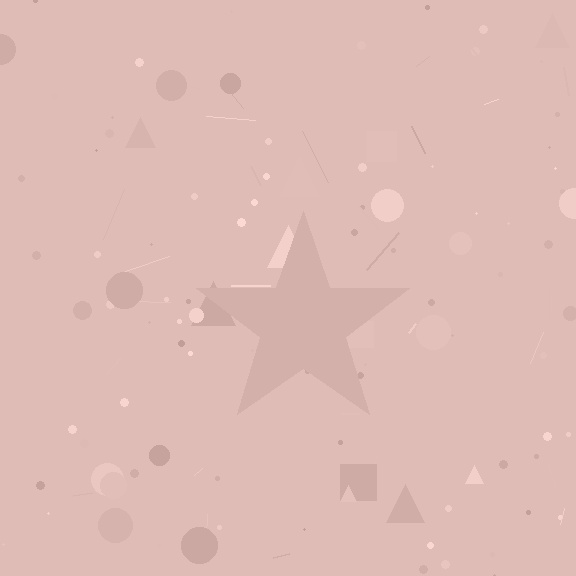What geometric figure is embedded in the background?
A star is embedded in the background.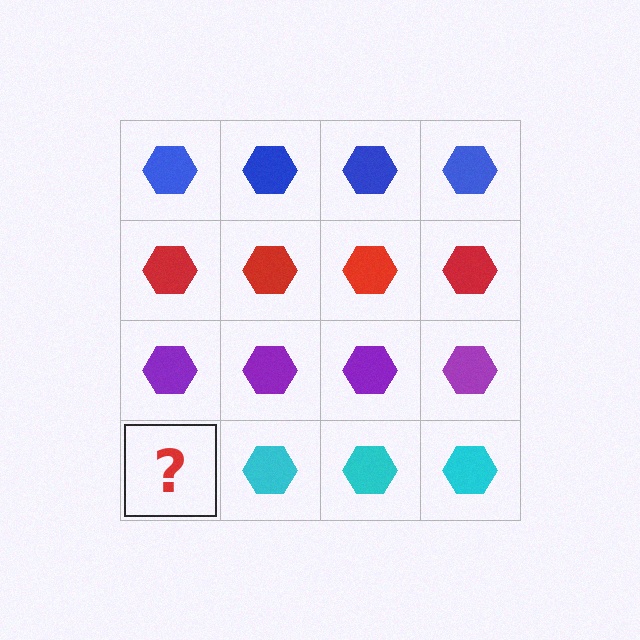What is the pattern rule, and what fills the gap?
The rule is that each row has a consistent color. The gap should be filled with a cyan hexagon.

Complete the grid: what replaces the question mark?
The question mark should be replaced with a cyan hexagon.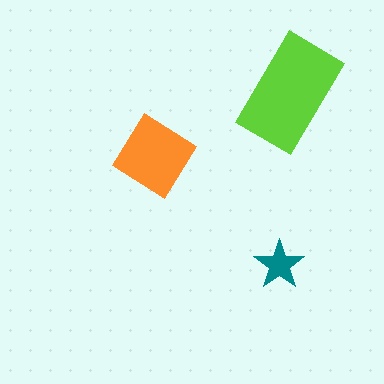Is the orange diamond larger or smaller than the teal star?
Larger.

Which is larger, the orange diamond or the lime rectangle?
The lime rectangle.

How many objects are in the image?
There are 3 objects in the image.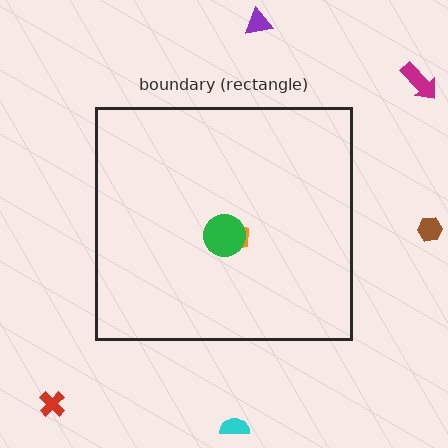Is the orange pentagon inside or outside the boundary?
Inside.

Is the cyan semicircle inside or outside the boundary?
Outside.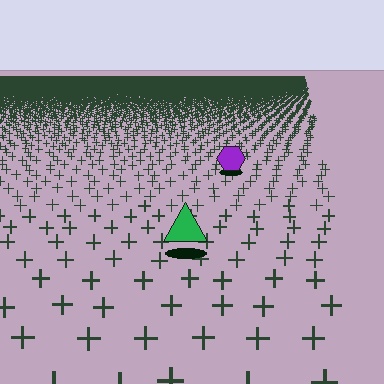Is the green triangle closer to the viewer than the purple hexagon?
Yes. The green triangle is closer — you can tell from the texture gradient: the ground texture is coarser near it.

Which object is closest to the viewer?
The green triangle is closest. The texture marks near it are larger and more spread out.